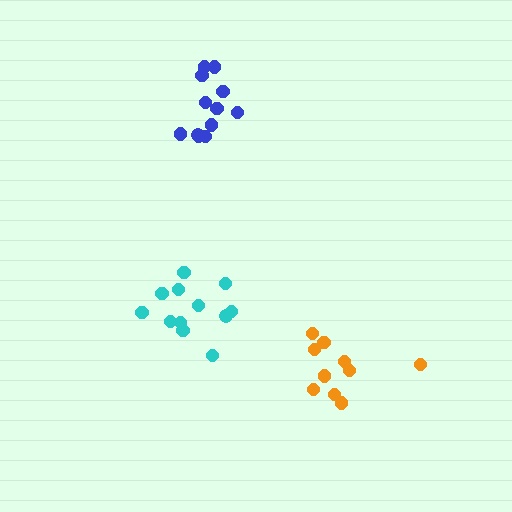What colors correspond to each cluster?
The clusters are colored: blue, orange, cyan.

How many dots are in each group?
Group 1: 12 dots, Group 2: 10 dots, Group 3: 12 dots (34 total).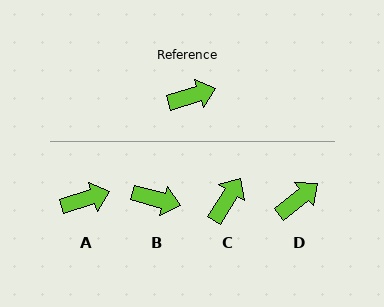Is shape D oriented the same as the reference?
No, it is off by about 21 degrees.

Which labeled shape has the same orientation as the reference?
A.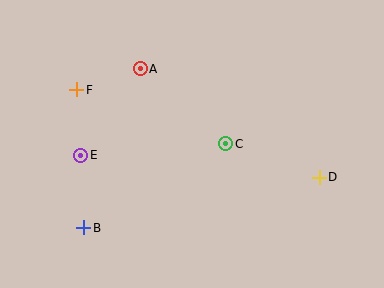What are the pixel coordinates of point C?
Point C is at (226, 144).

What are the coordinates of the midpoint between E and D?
The midpoint between E and D is at (200, 166).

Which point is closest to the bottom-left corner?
Point B is closest to the bottom-left corner.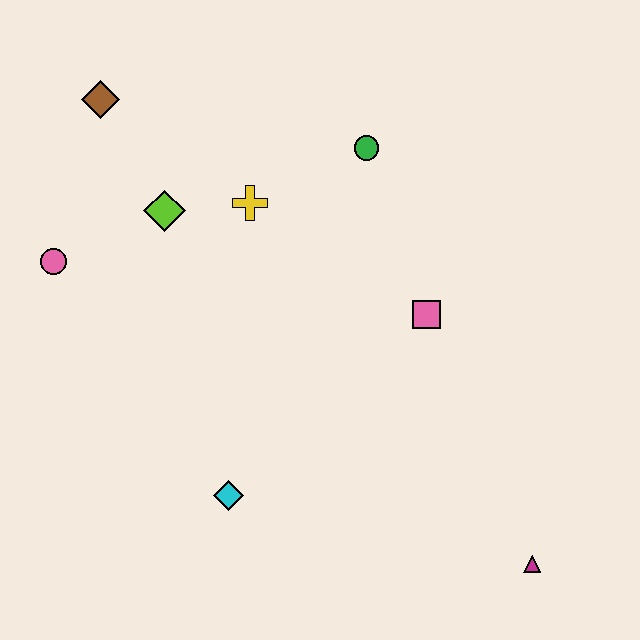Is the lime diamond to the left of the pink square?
Yes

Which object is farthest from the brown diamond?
The magenta triangle is farthest from the brown diamond.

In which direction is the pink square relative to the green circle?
The pink square is below the green circle.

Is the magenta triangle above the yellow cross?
No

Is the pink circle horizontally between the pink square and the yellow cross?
No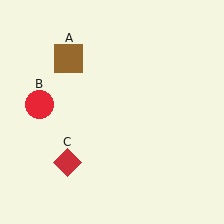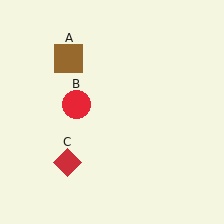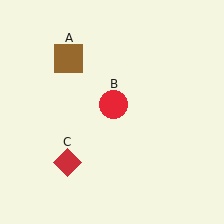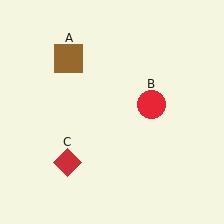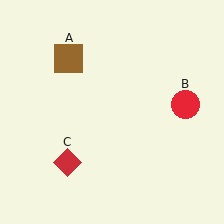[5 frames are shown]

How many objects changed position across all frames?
1 object changed position: red circle (object B).